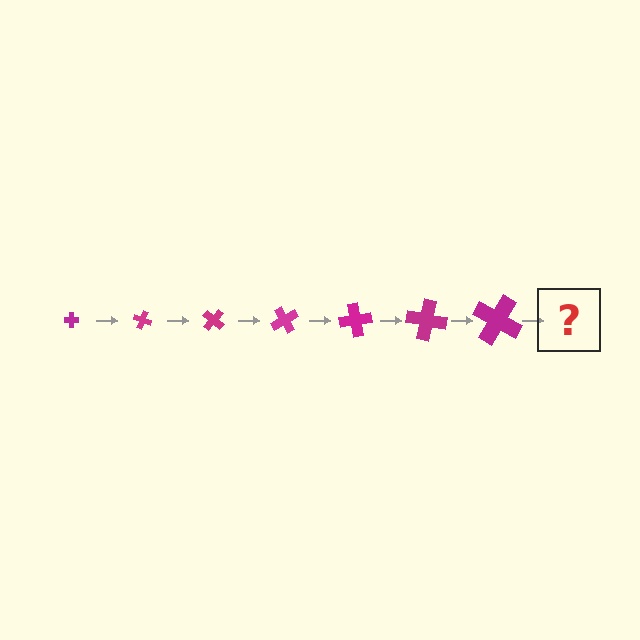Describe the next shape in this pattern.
It should be a cross, larger than the previous one and rotated 140 degrees from the start.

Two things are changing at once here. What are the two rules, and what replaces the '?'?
The two rules are that the cross grows larger each step and it rotates 20 degrees each step. The '?' should be a cross, larger than the previous one and rotated 140 degrees from the start.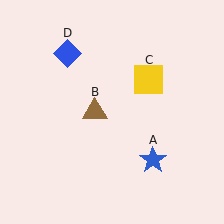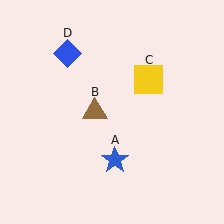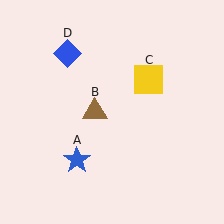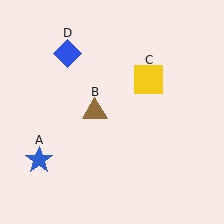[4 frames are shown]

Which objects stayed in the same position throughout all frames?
Brown triangle (object B) and yellow square (object C) and blue diamond (object D) remained stationary.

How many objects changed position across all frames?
1 object changed position: blue star (object A).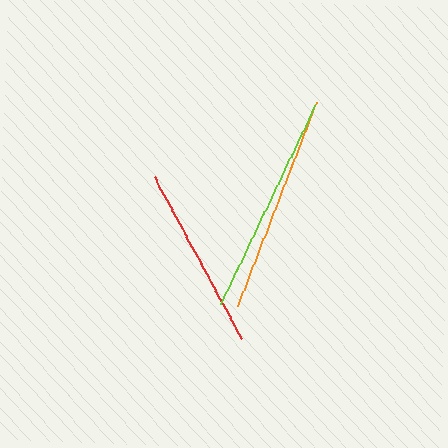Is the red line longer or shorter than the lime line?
The lime line is longer than the red line.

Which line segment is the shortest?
The red line is the shortest at approximately 183 pixels.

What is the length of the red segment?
The red segment is approximately 183 pixels long.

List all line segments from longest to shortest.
From longest to shortest: lime, orange, red.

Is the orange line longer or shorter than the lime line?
The lime line is longer than the orange line.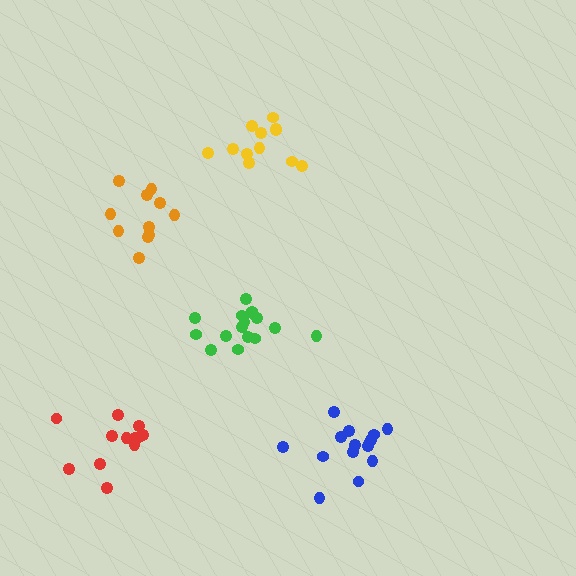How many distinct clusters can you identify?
There are 5 distinct clusters.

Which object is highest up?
The yellow cluster is topmost.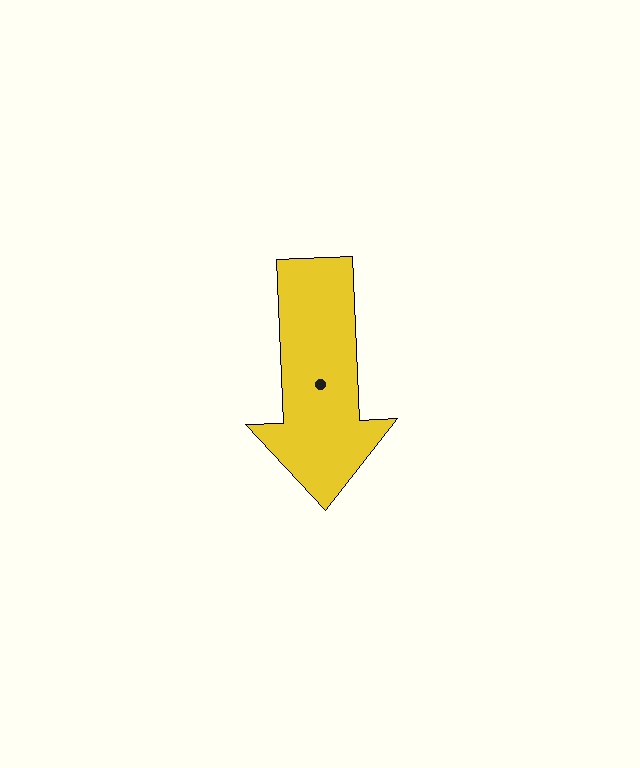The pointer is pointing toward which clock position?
Roughly 6 o'clock.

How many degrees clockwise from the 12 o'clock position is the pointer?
Approximately 178 degrees.